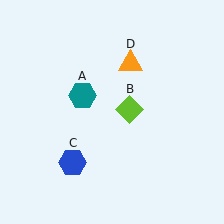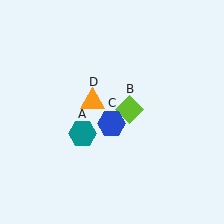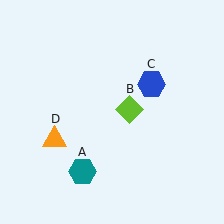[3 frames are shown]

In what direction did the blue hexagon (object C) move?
The blue hexagon (object C) moved up and to the right.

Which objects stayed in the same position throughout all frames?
Lime diamond (object B) remained stationary.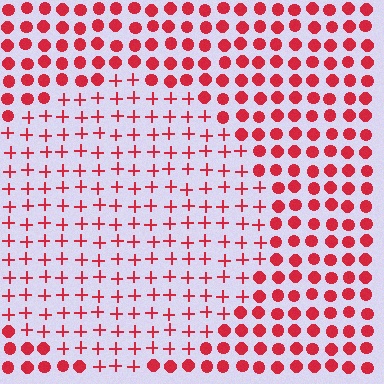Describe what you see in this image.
The image is filled with small red elements arranged in a uniform grid. A circle-shaped region contains plus signs, while the surrounding area contains circles. The boundary is defined purely by the change in element shape.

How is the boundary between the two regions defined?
The boundary is defined by a change in element shape: plus signs inside vs. circles outside. All elements share the same color and spacing.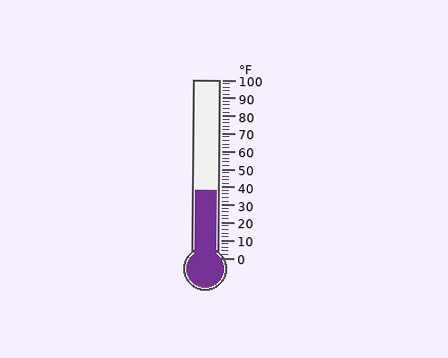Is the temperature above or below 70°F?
The temperature is below 70°F.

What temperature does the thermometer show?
The thermometer shows approximately 38°F.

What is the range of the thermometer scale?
The thermometer scale ranges from 0°F to 100°F.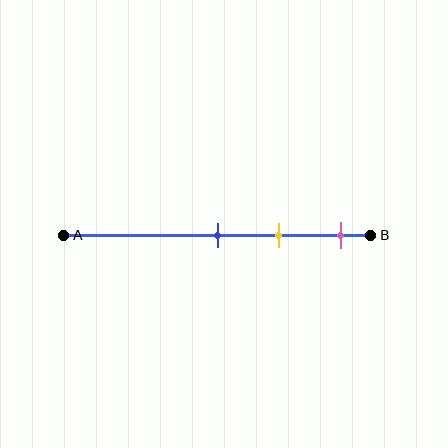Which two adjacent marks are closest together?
The blue and yellow marks are the closest adjacent pair.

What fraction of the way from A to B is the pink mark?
The pink mark is approximately 90% (0.9) of the way from A to B.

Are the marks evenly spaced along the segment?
Yes, the marks are approximately evenly spaced.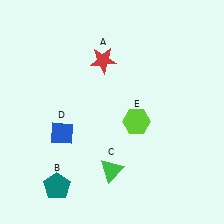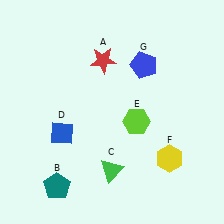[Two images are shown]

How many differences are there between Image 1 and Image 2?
There are 2 differences between the two images.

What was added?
A yellow hexagon (F), a blue pentagon (G) were added in Image 2.